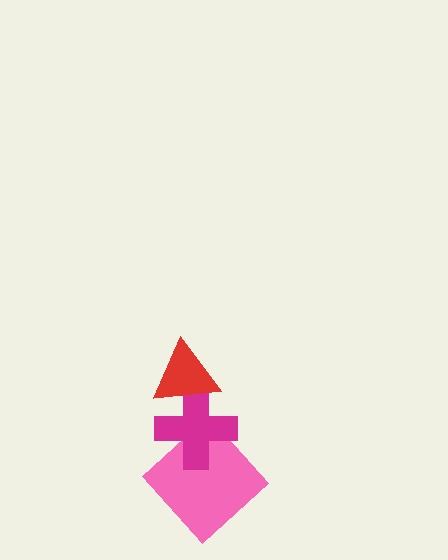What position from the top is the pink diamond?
The pink diamond is 3rd from the top.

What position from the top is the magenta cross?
The magenta cross is 2nd from the top.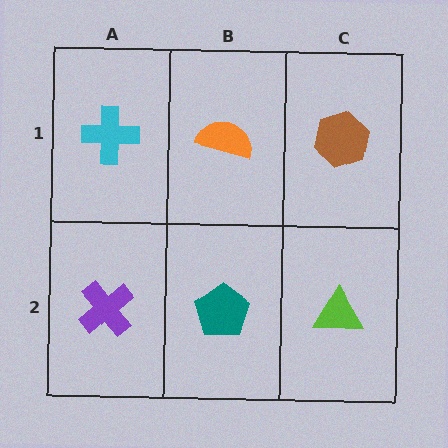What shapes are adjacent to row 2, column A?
A cyan cross (row 1, column A), a teal pentagon (row 2, column B).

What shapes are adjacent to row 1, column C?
A lime triangle (row 2, column C), an orange semicircle (row 1, column B).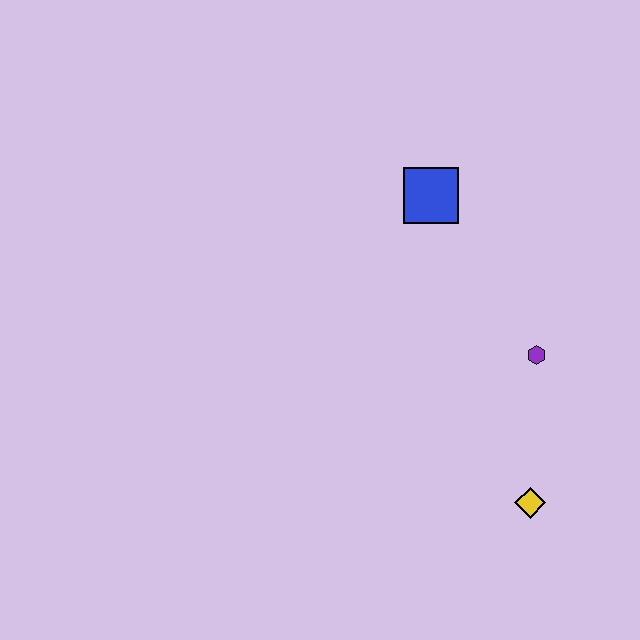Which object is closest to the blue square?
The purple hexagon is closest to the blue square.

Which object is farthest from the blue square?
The yellow diamond is farthest from the blue square.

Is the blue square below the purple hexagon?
No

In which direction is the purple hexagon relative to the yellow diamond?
The purple hexagon is above the yellow diamond.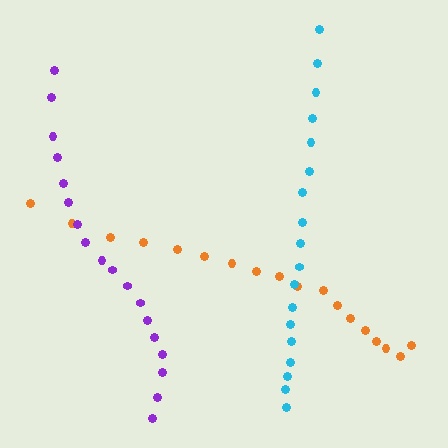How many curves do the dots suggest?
There are 3 distinct paths.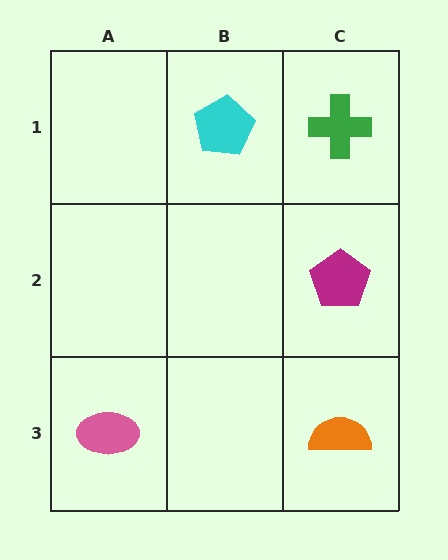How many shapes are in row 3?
2 shapes.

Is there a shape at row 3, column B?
No, that cell is empty.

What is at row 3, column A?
A pink ellipse.